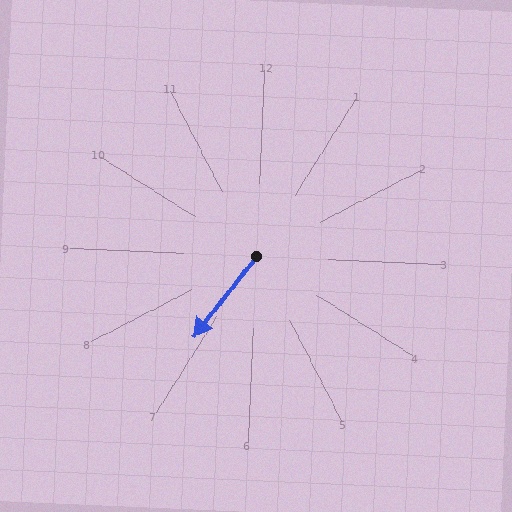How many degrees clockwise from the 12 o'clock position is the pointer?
Approximately 215 degrees.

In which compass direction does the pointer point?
Southwest.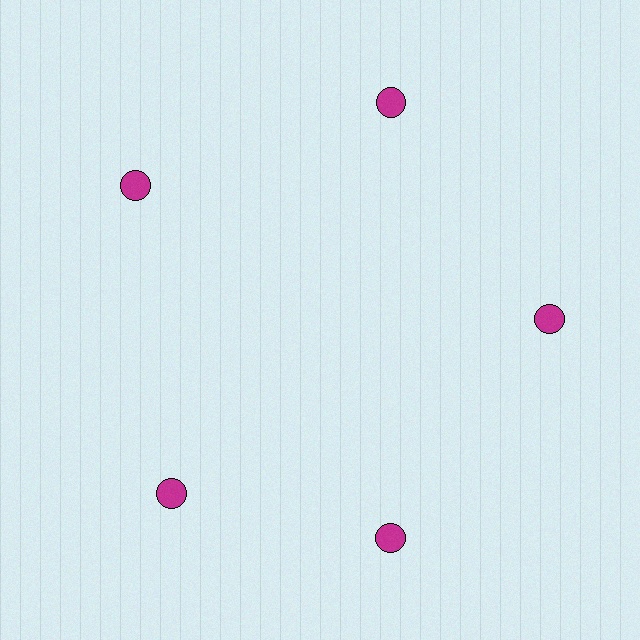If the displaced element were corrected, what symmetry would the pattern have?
It would have 5-fold rotational symmetry — the pattern would map onto itself every 72 degrees.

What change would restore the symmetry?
The symmetry would be restored by rotating it back into even spacing with its neighbors so that all 5 circles sit at equal angles and equal distance from the center.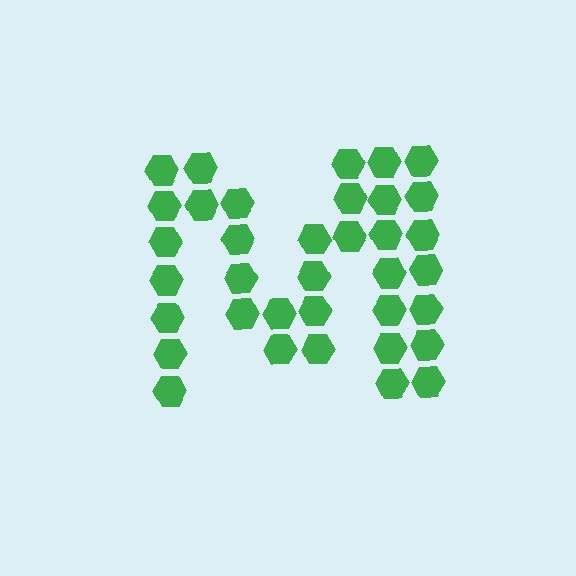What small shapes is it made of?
It is made of small hexagons.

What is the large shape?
The large shape is the letter M.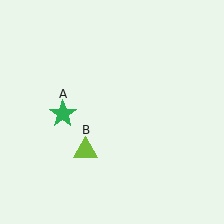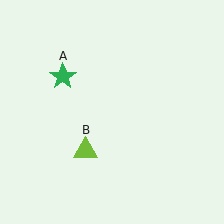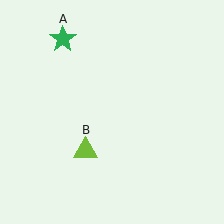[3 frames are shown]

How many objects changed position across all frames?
1 object changed position: green star (object A).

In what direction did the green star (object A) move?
The green star (object A) moved up.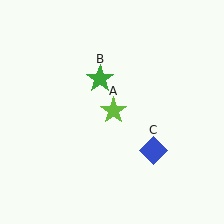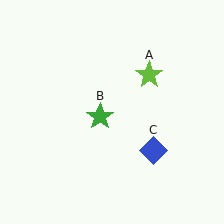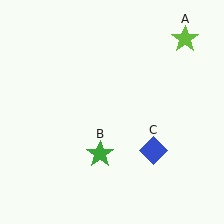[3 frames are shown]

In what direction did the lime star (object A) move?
The lime star (object A) moved up and to the right.